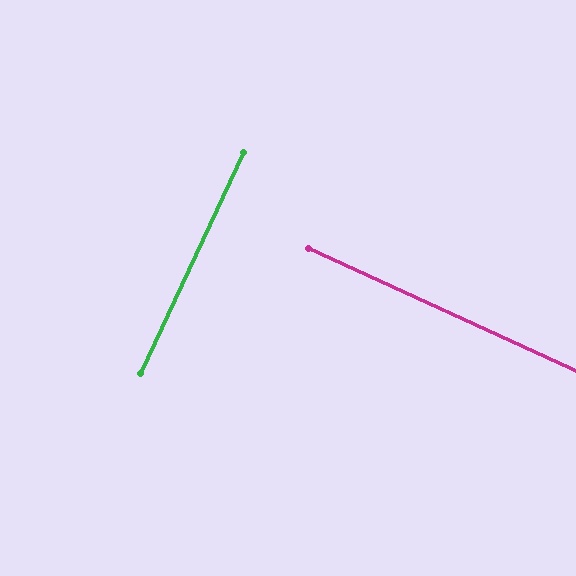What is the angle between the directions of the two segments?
Approximately 90 degrees.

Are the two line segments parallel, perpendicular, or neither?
Perpendicular — they meet at approximately 90°.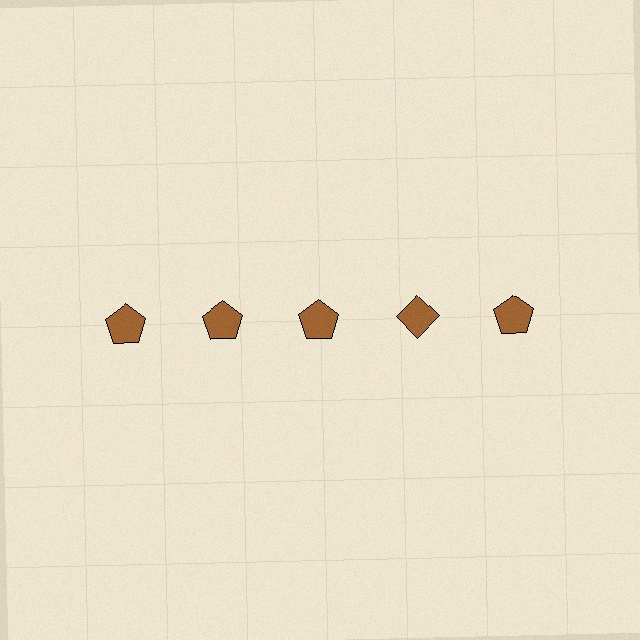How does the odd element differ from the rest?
It has a different shape: diamond instead of pentagon.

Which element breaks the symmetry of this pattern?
The brown diamond in the top row, second from right column breaks the symmetry. All other shapes are brown pentagons.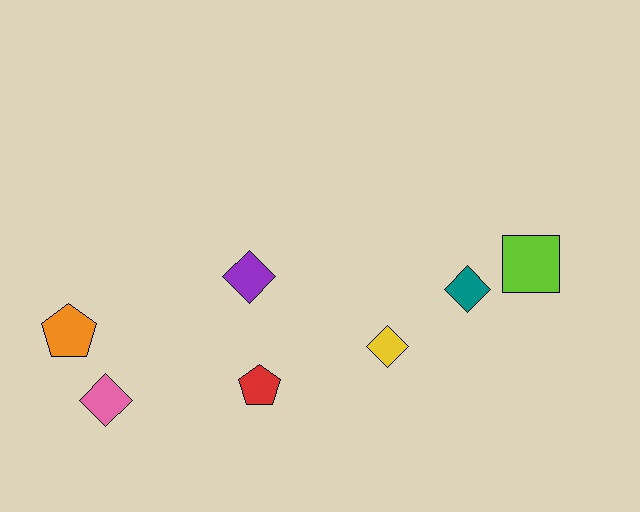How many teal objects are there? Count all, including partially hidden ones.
There is 1 teal object.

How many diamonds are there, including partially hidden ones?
There are 4 diamonds.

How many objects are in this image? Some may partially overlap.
There are 7 objects.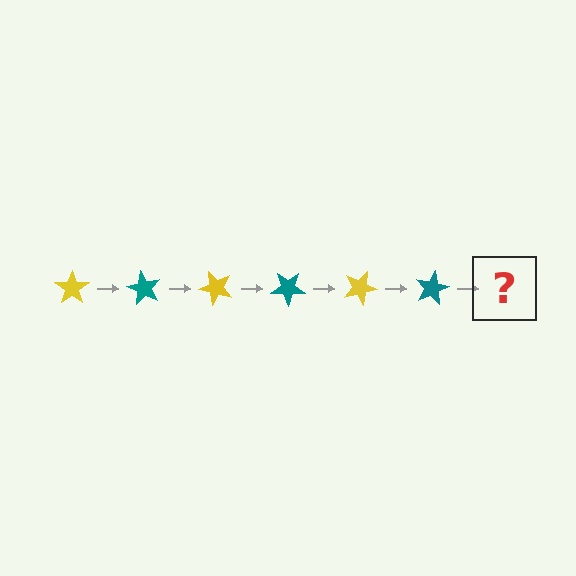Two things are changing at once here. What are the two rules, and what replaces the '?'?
The two rules are that it rotates 60 degrees each step and the color cycles through yellow and teal. The '?' should be a yellow star, rotated 360 degrees from the start.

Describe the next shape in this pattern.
It should be a yellow star, rotated 360 degrees from the start.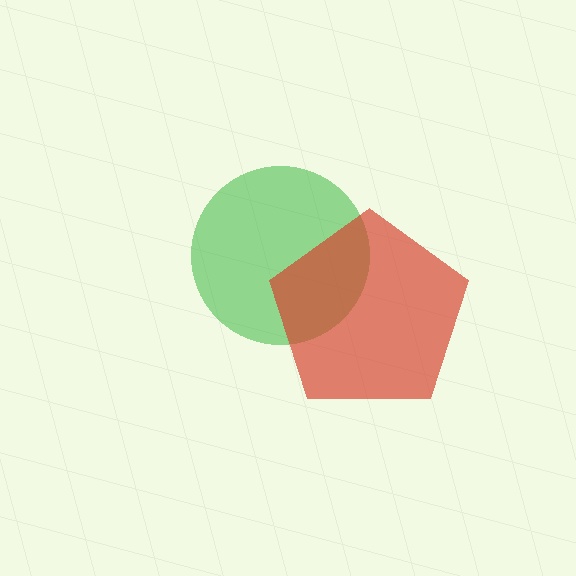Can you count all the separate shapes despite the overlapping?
Yes, there are 2 separate shapes.